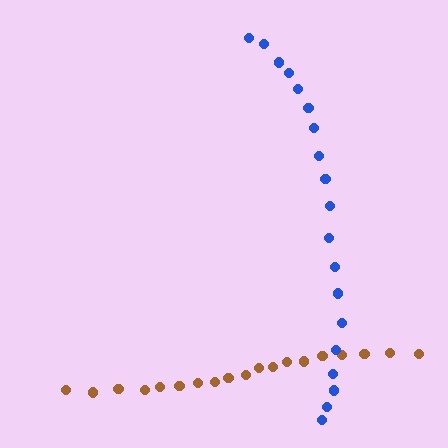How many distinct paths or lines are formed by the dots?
There are 2 distinct paths.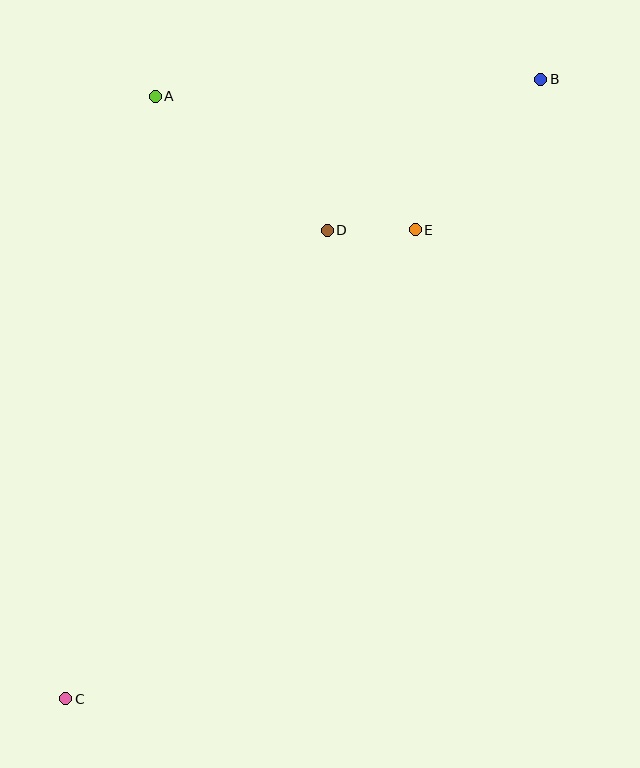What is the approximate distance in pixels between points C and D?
The distance between C and D is approximately 537 pixels.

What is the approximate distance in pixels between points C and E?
The distance between C and E is approximately 585 pixels.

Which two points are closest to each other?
Points D and E are closest to each other.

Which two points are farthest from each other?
Points B and C are farthest from each other.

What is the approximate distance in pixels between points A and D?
The distance between A and D is approximately 218 pixels.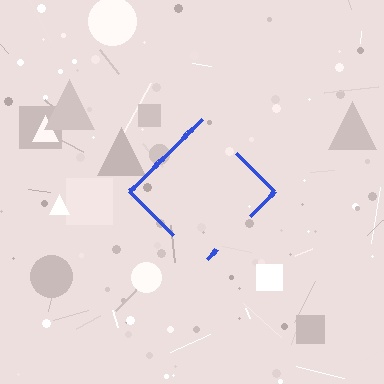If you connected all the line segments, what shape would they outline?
They would outline a diamond.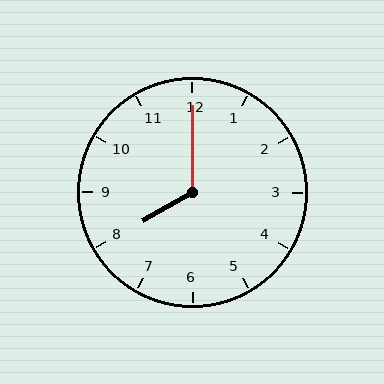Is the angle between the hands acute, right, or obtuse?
It is obtuse.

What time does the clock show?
8:00.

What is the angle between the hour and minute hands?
Approximately 120 degrees.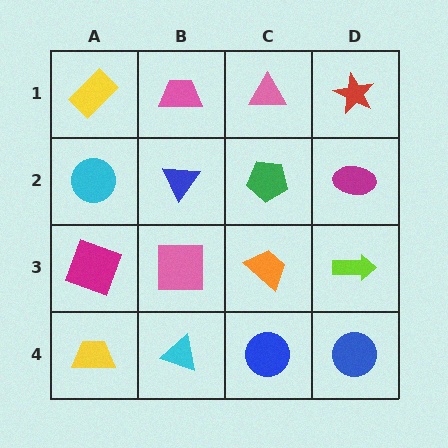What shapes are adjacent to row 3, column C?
A green pentagon (row 2, column C), a blue circle (row 4, column C), a pink square (row 3, column B), a lime arrow (row 3, column D).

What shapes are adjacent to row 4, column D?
A lime arrow (row 3, column D), a blue circle (row 4, column C).